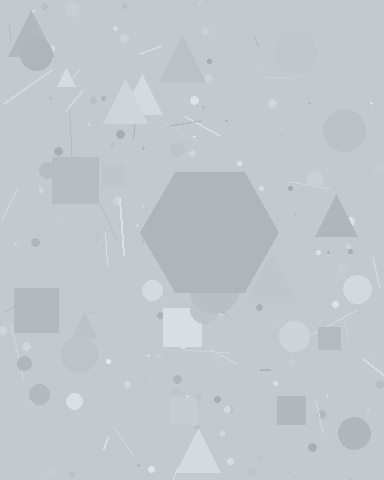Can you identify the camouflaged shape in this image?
The camouflaged shape is a hexagon.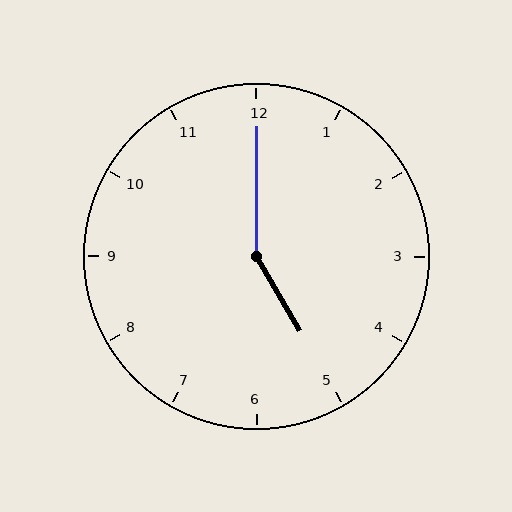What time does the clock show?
5:00.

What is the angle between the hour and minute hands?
Approximately 150 degrees.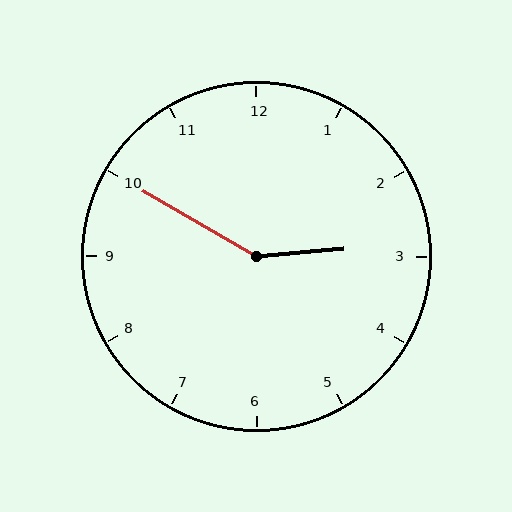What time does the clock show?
2:50.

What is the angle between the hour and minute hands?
Approximately 145 degrees.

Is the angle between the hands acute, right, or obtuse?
It is obtuse.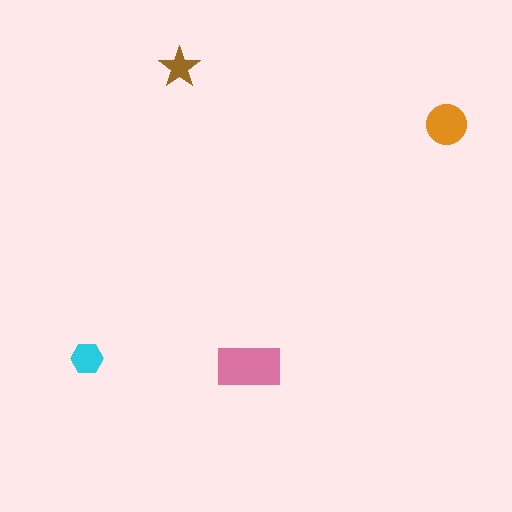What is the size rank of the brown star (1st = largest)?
4th.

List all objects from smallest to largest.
The brown star, the cyan hexagon, the orange circle, the pink rectangle.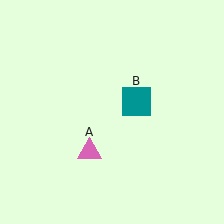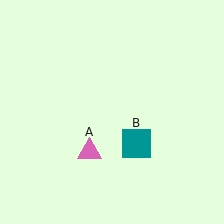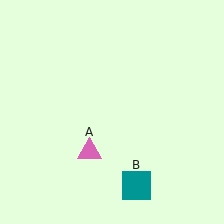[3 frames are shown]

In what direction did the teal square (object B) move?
The teal square (object B) moved down.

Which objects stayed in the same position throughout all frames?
Pink triangle (object A) remained stationary.